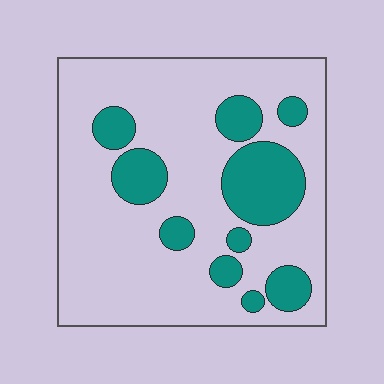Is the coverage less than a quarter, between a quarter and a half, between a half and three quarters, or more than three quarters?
Less than a quarter.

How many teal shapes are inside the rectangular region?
10.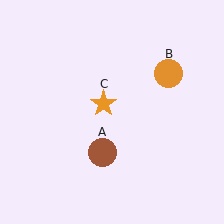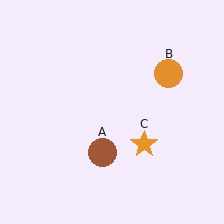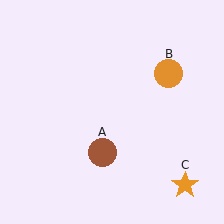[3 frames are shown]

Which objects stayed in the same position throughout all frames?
Brown circle (object A) and orange circle (object B) remained stationary.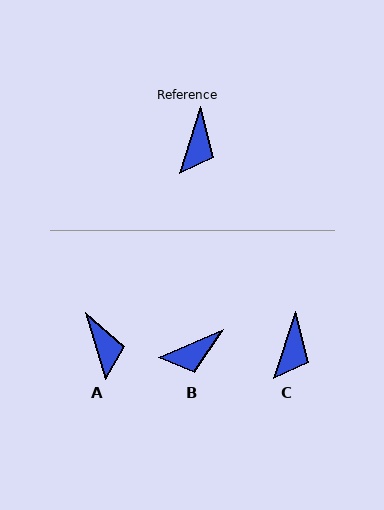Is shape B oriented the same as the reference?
No, it is off by about 48 degrees.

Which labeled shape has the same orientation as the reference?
C.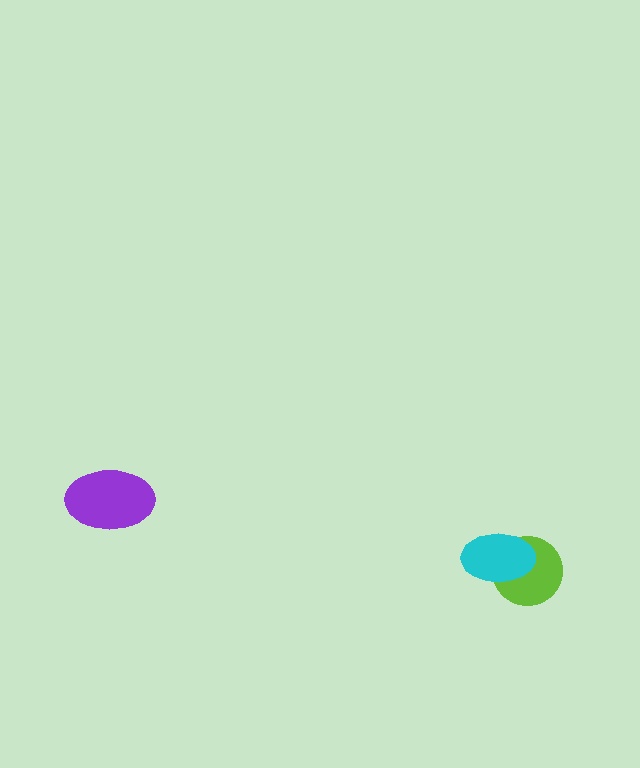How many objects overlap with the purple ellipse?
0 objects overlap with the purple ellipse.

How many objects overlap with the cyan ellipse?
1 object overlaps with the cyan ellipse.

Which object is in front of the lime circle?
The cyan ellipse is in front of the lime circle.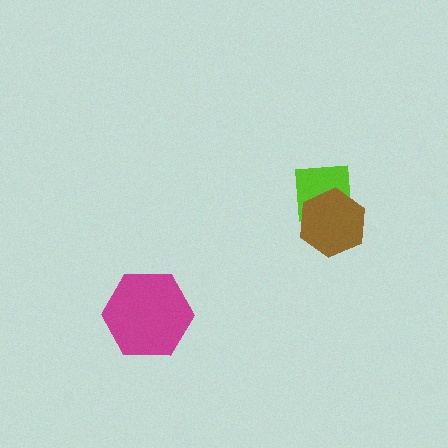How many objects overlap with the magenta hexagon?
0 objects overlap with the magenta hexagon.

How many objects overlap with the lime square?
1 object overlaps with the lime square.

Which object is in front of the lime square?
The brown hexagon is in front of the lime square.